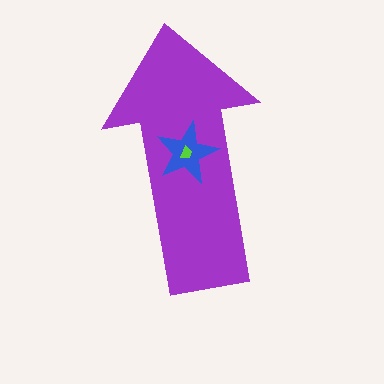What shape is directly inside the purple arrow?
The blue star.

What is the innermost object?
The lime trapezoid.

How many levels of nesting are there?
3.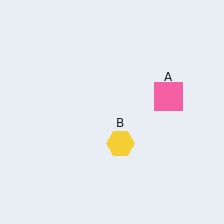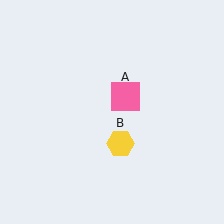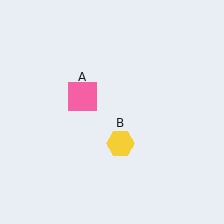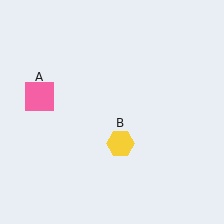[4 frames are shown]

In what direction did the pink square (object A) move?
The pink square (object A) moved left.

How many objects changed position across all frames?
1 object changed position: pink square (object A).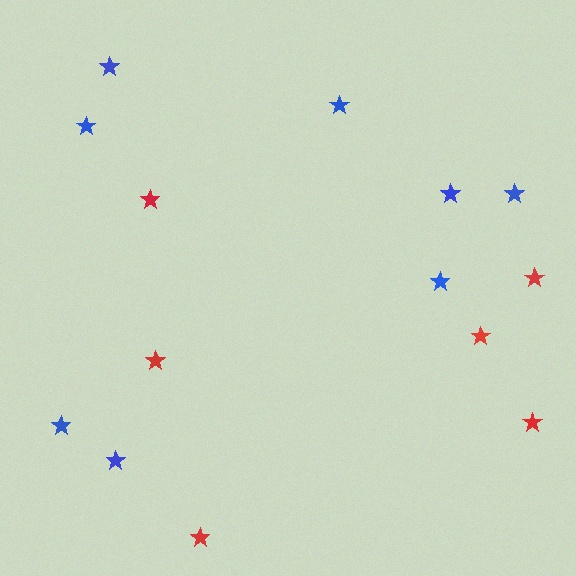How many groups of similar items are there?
There are 2 groups: one group of red stars (6) and one group of blue stars (8).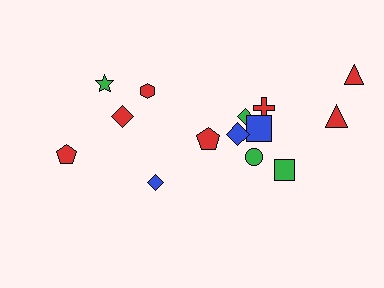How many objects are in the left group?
There are 6 objects.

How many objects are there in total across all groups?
There are 14 objects.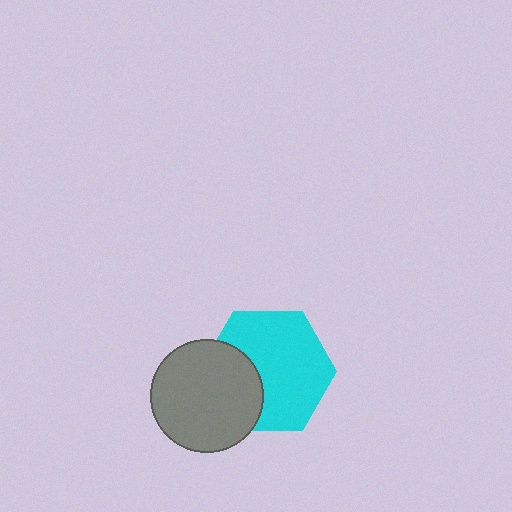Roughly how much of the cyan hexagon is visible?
Most of it is visible (roughly 69%).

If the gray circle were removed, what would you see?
You would see the complete cyan hexagon.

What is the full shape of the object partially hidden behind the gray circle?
The partially hidden object is a cyan hexagon.